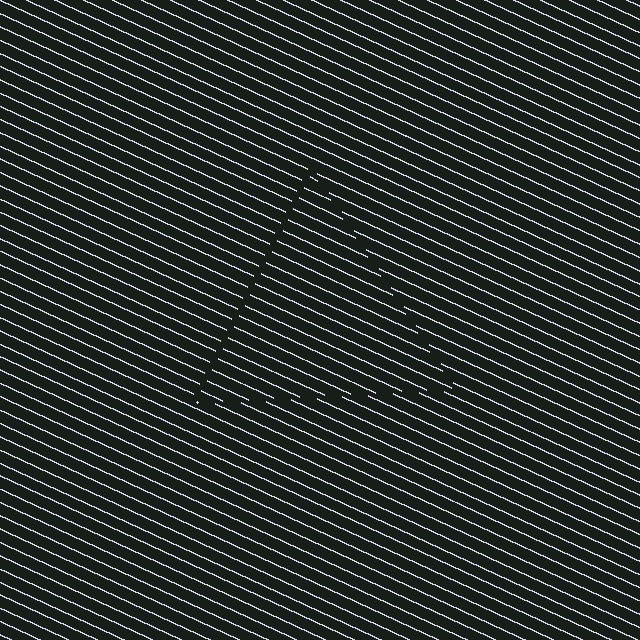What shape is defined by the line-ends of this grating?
An illusory triangle. The interior of the shape contains the same grating, shifted by half a period — the contour is defined by the phase discontinuity where line-ends from the inner and outer gratings abut.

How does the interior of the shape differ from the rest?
The interior of the shape contains the same grating, shifted by half a period — the contour is defined by the phase discontinuity where line-ends from the inner and outer gratings abut.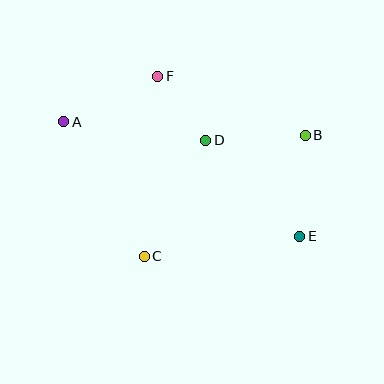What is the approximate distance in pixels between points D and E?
The distance between D and E is approximately 134 pixels.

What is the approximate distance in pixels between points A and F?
The distance between A and F is approximately 104 pixels.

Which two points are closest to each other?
Points D and F are closest to each other.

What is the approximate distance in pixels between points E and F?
The distance between E and F is approximately 214 pixels.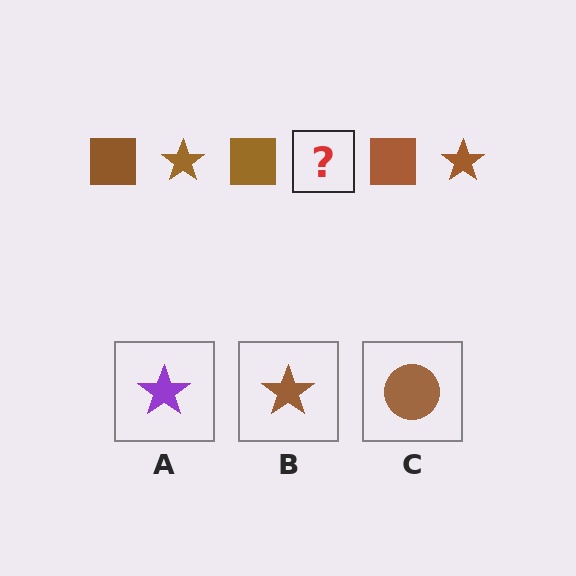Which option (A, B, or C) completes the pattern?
B.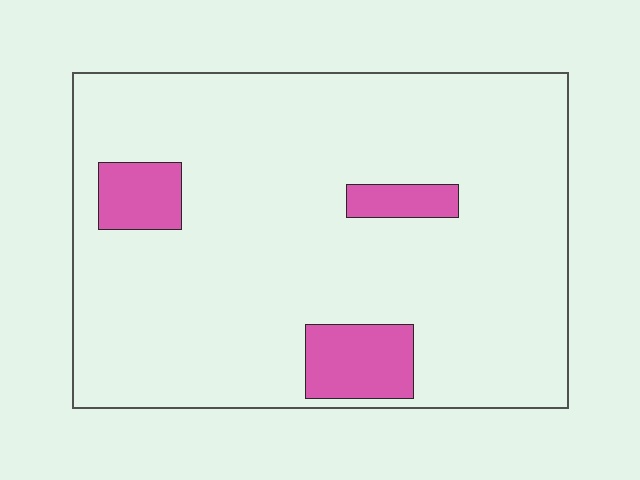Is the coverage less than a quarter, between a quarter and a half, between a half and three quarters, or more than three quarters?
Less than a quarter.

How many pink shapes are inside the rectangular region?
3.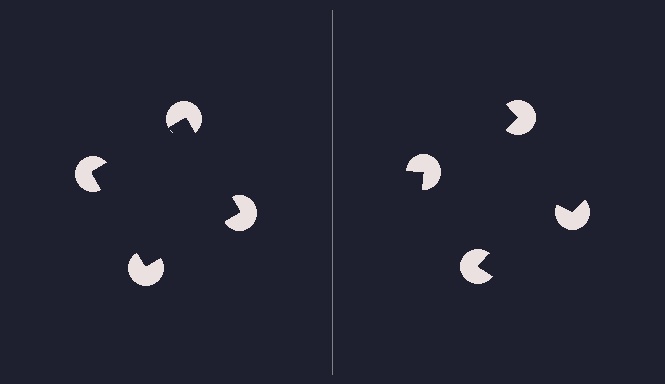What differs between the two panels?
The pac-man discs are positioned identically on both sides; only the wedge orientations differ. On the left they align to a square; on the right they are misaligned.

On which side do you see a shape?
An illusory square appears on the left side. On the right side the wedge cuts are rotated, so no coherent shape forms.